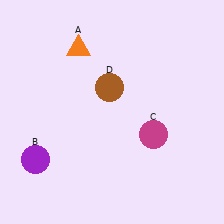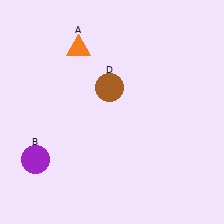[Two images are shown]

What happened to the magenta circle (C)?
The magenta circle (C) was removed in Image 2. It was in the bottom-right area of Image 1.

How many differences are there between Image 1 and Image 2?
There is 1 difference between the two images.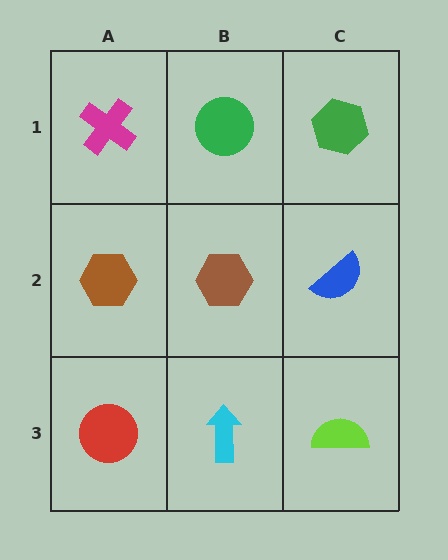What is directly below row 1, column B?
A brown hexagon.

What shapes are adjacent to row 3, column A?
A brown hexagon (row 2, column A), a cyan arrow (row 3, column B).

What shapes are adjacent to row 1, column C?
A blue semicircle (row 2, column C), a green circle (row 1, column B).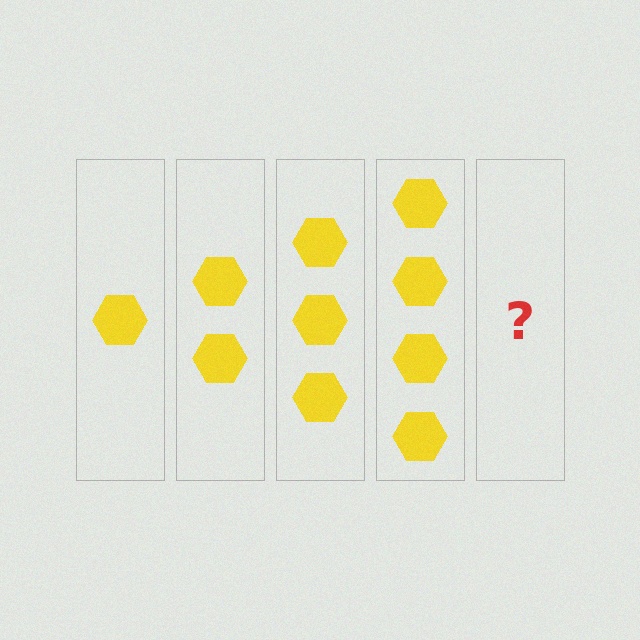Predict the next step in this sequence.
The next step is 5 hexagons.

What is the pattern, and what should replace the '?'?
The pattern is that each step adds one more hexagon. The '?' should be 5 hexagons.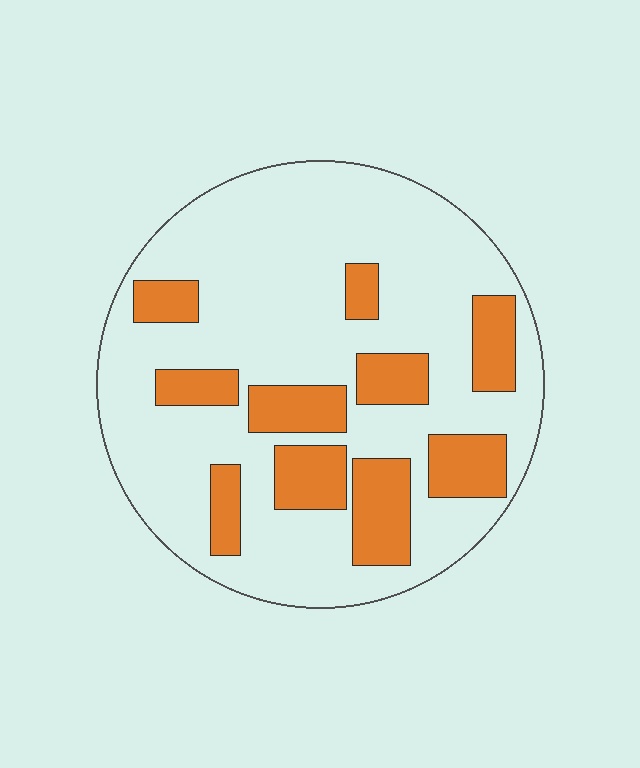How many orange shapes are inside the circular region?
10.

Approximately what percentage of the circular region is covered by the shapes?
Approximately 25%.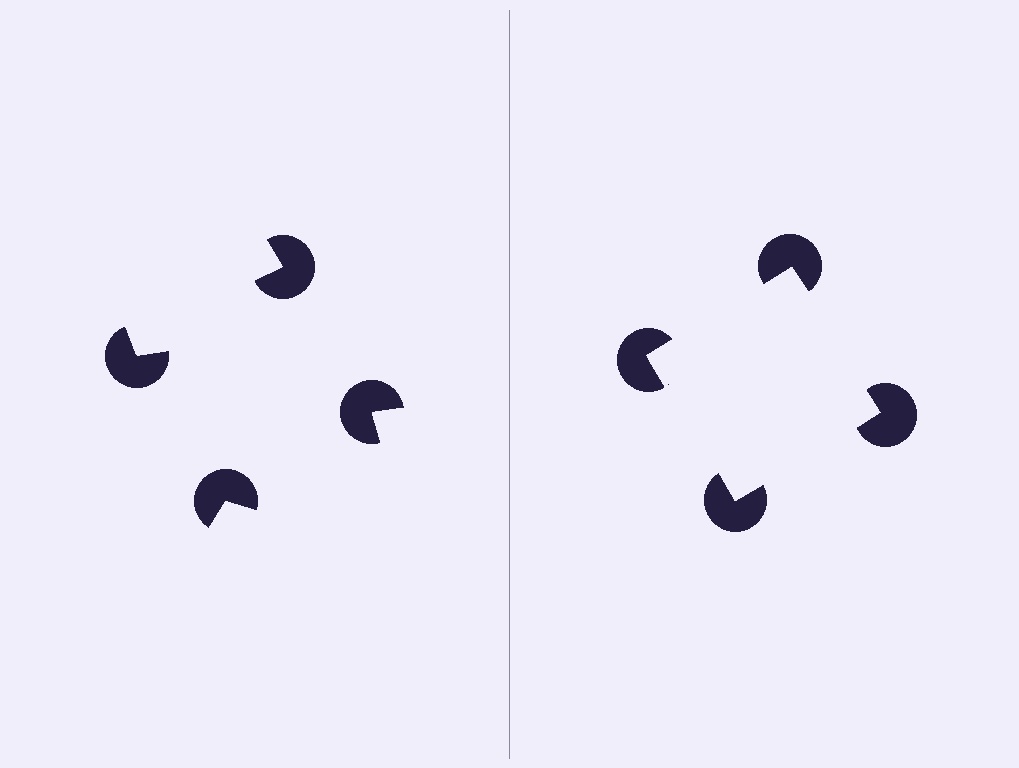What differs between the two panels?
The pac-man discs are positioned identically on both sides; only the wedge orientations differ. On the right they align to a square; on the left they are misaligned.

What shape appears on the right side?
An illusory square.